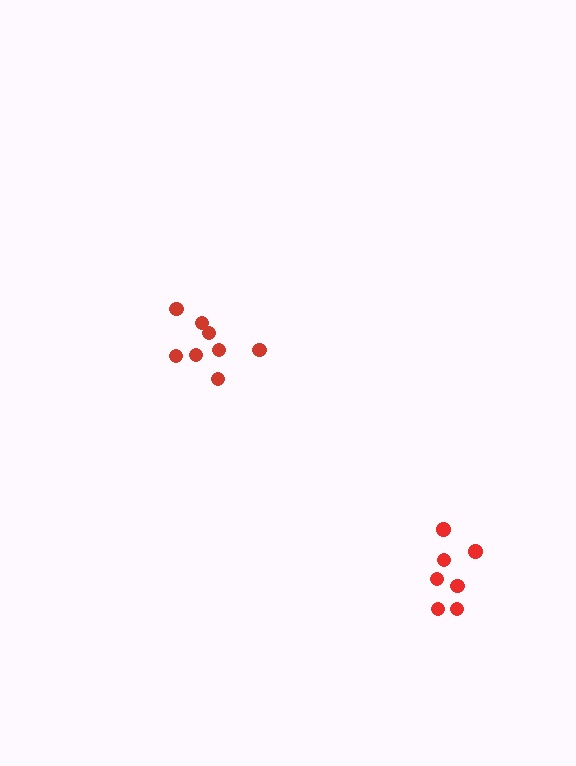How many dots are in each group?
Group 1: 7 dots, Group 2: 8 dots (15 total).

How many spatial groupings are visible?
There are 2 spatial groupings.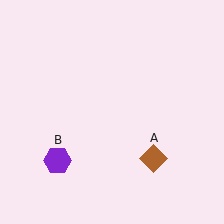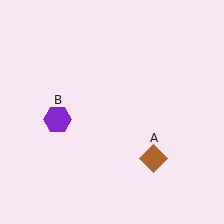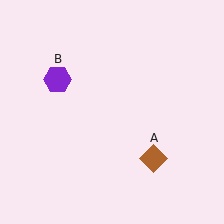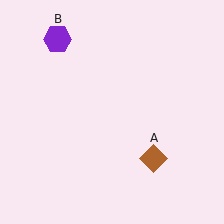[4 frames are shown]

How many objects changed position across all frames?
1 object changed position: purple hexagon (object B).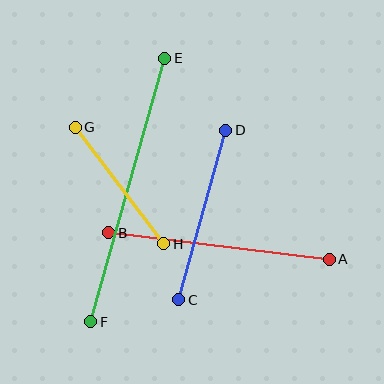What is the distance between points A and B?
The distance is approximately 222 pixels.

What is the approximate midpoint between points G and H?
The midpoint is at approximately (119, 186) pixels.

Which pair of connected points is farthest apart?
Points E and F are farthest apart.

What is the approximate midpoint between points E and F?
The midpoint is at approximately (128, 190) pixels.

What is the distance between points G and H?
The distance is approximately 146 pixels.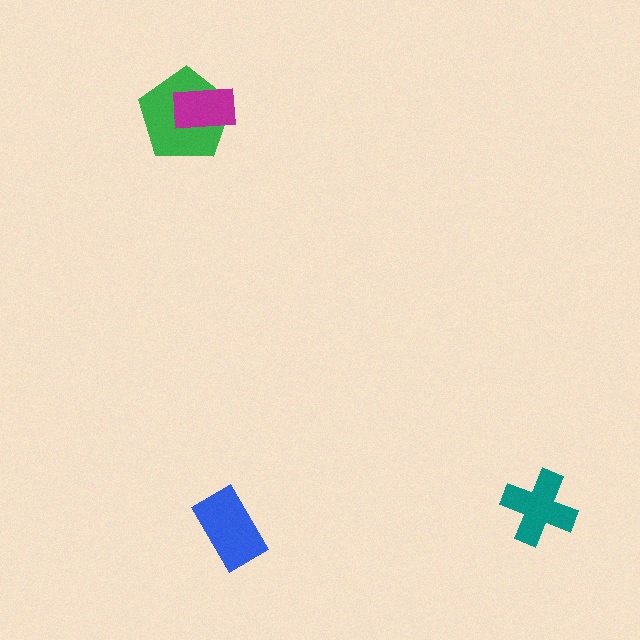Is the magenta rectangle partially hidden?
No, no other shape covers it.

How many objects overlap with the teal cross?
0 objects overlap with the teal cross.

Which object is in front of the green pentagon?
The magenta rectangle is in front of the green pentagon.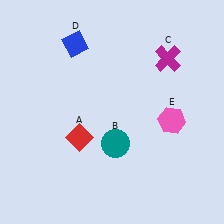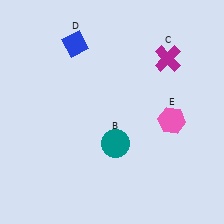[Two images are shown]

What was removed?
The red diamond (A) was removed in Image 2.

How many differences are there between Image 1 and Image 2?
There is 1 difference between the two images.